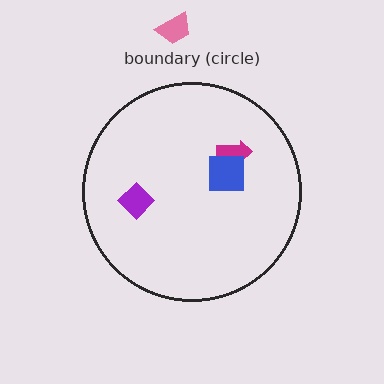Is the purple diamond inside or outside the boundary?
Inside.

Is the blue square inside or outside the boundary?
Inside.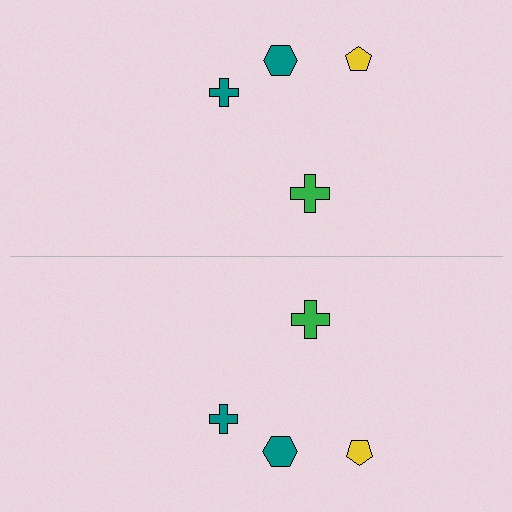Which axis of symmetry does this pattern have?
The pattern has a horizontal axis of symmetry running through the center of the image.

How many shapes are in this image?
There are 8 shapes in this image.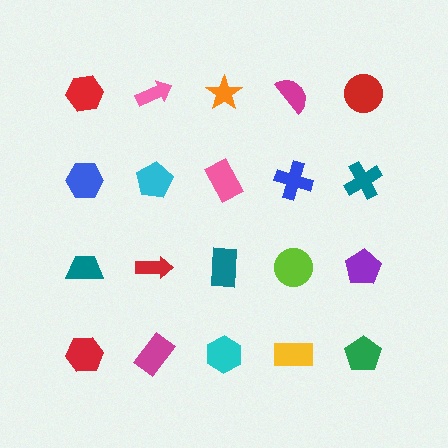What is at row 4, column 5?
A green pentagon.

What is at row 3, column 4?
A lime circle.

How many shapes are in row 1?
5 shapes.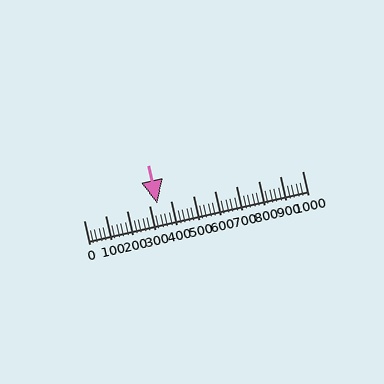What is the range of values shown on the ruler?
The ruler shows values from 0 to 1000.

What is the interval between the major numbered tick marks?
The major tick marks are spaced 100 units apart.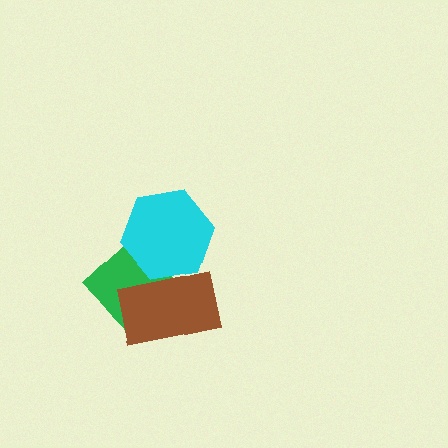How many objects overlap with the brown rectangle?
2 objects overlap with the brown rectangle.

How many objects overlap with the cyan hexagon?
2 objects overlap with the cyan hexagon.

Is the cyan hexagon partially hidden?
Yes, it is partially covered by another shape.